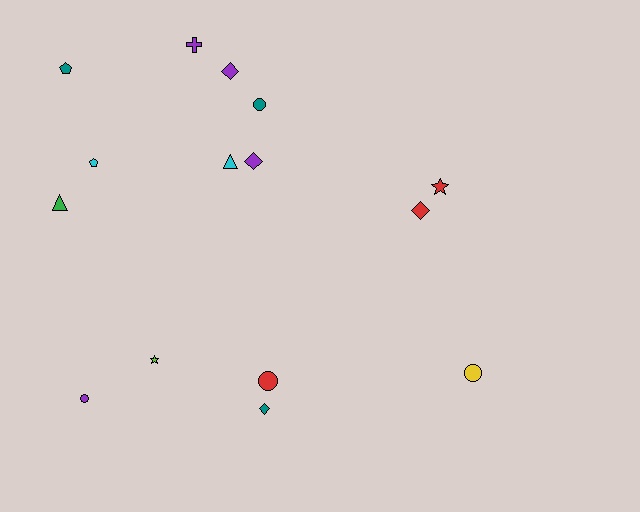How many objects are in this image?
There are 15 objects.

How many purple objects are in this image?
There are 4 purple objects.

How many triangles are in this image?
There are 2 triangles.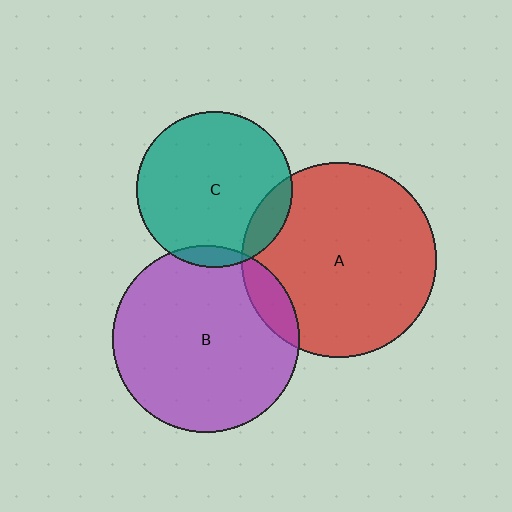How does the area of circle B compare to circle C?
Approximately 1.4 times.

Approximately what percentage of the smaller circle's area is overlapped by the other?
Approximately 10%.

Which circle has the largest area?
Circle A (red).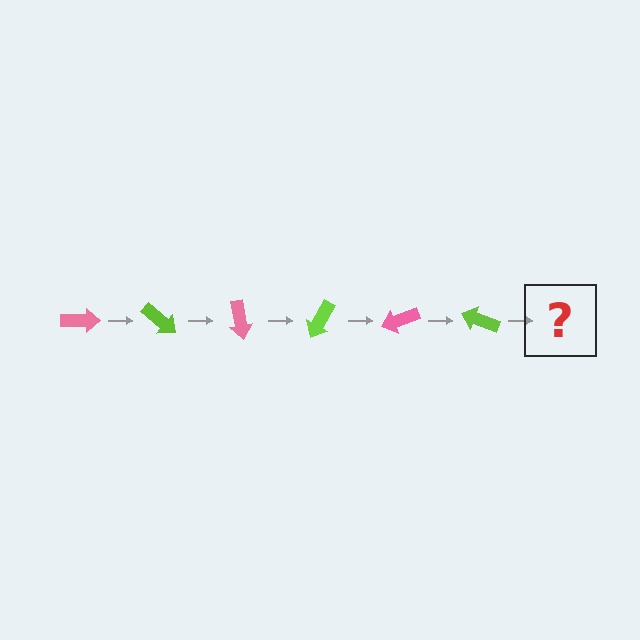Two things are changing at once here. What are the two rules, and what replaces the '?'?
The two rules are that it rotates 40 degrees each step and the color cycles through pink and lime. The '?' should be a pink arrow, rotated 240 degrees from the start.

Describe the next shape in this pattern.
It should be a pink arrow, rotated 240 degrees from the start.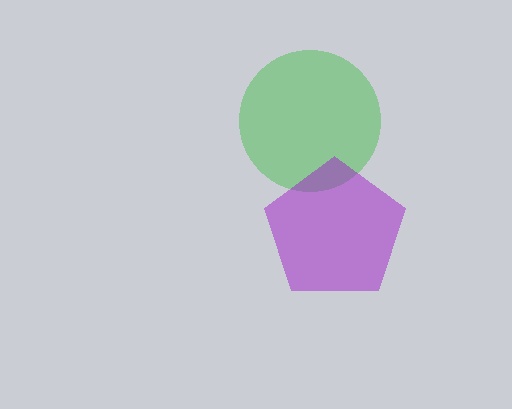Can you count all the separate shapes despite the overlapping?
Yes, there are 2 separate shapes.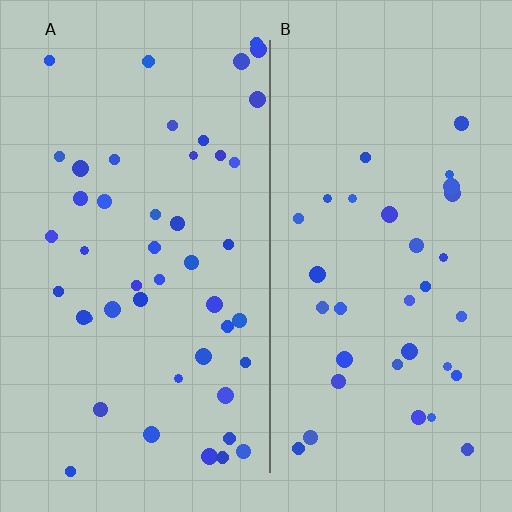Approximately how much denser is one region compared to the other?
Approximately 1.4× — region A over region B.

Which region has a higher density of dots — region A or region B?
A (the left).